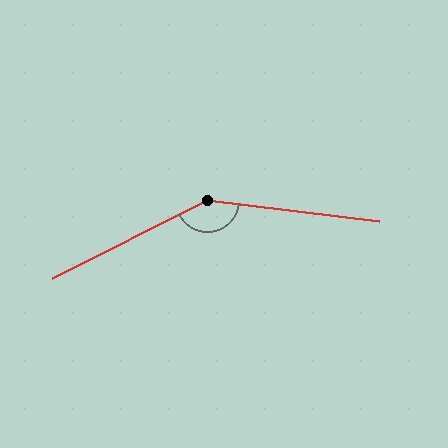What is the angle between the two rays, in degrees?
Approximately 146 degrees.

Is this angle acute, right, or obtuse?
It is obtuse.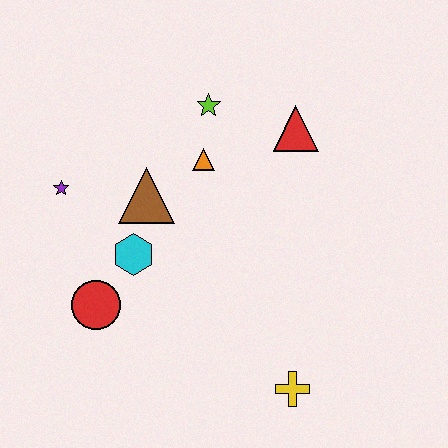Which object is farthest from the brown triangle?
The yellow cross is farthest from the brown triangle.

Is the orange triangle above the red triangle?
No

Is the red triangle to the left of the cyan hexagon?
No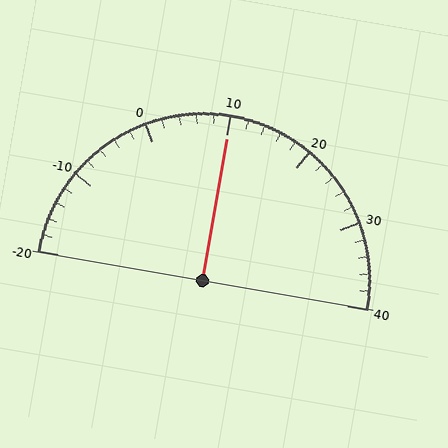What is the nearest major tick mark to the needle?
The nearest major tick mark is 10.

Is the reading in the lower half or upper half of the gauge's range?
The reading is in the upper half of the range (-20 to 40).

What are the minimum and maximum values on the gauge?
The gauge ranges from -20 to 40.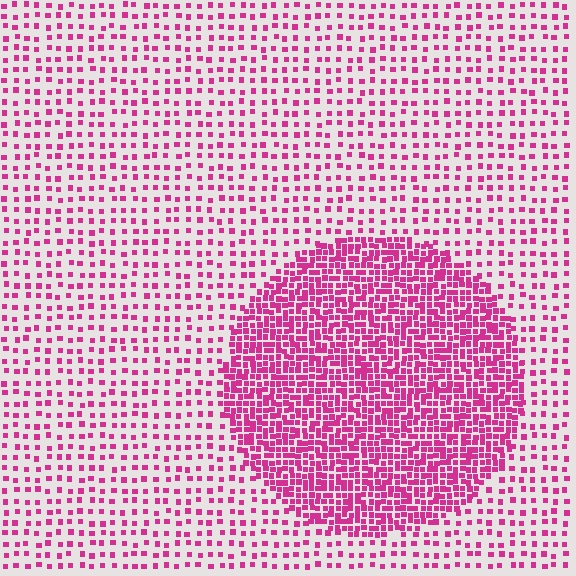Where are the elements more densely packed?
The elements are more densely packed inside the circle boundary.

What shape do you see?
I see a circle.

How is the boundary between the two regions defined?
The boundary is defined by a change in element density (approximately 2.7x ratio). All elements are the same color, size, and shape.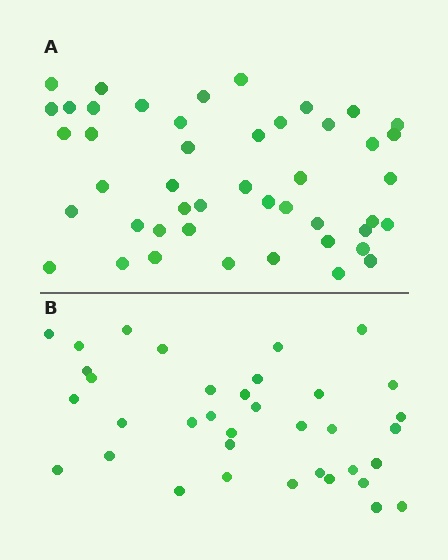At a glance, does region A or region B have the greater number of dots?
Region A (the top region) has more dots.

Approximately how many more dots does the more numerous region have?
Region A has roughly 10 or so more dots than region B.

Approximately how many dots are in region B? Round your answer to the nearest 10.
About 40 dots. (The exact count is 36, which rounds to 40.)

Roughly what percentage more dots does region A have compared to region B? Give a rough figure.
About 30% more.